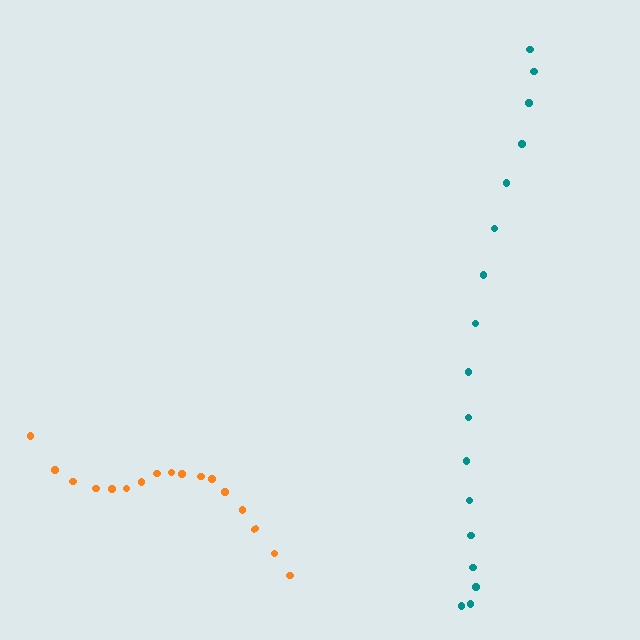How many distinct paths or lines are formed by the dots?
There are 2 distinct paths.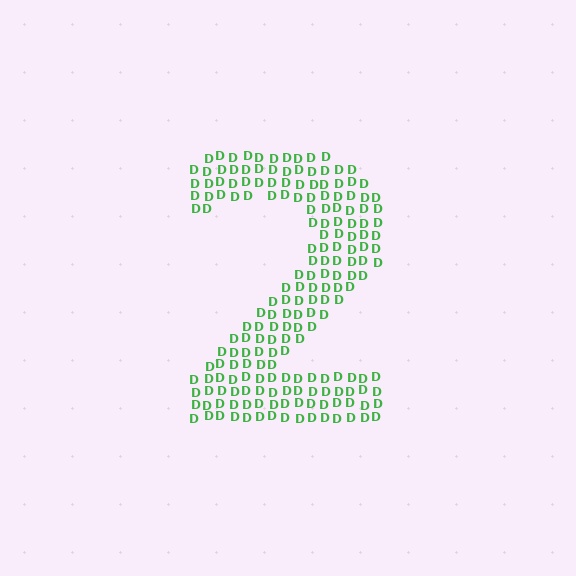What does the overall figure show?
The overall figure shows the digit 2.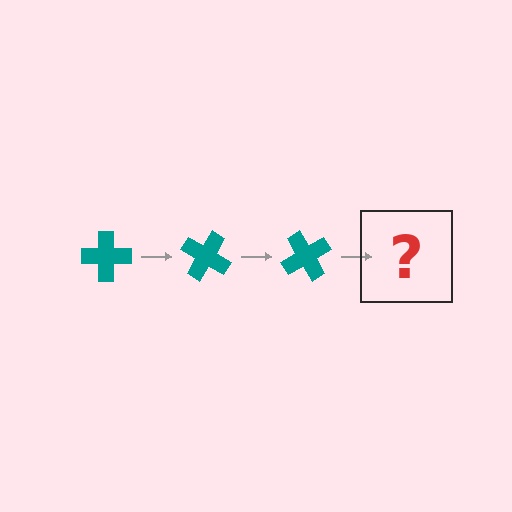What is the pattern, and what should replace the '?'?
The pattern is that the cross rotates 30 degrees each step. The '?' should be a teal cross rotated 90 degrees.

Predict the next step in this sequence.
The next step is a teal cross rotated 90 degrees.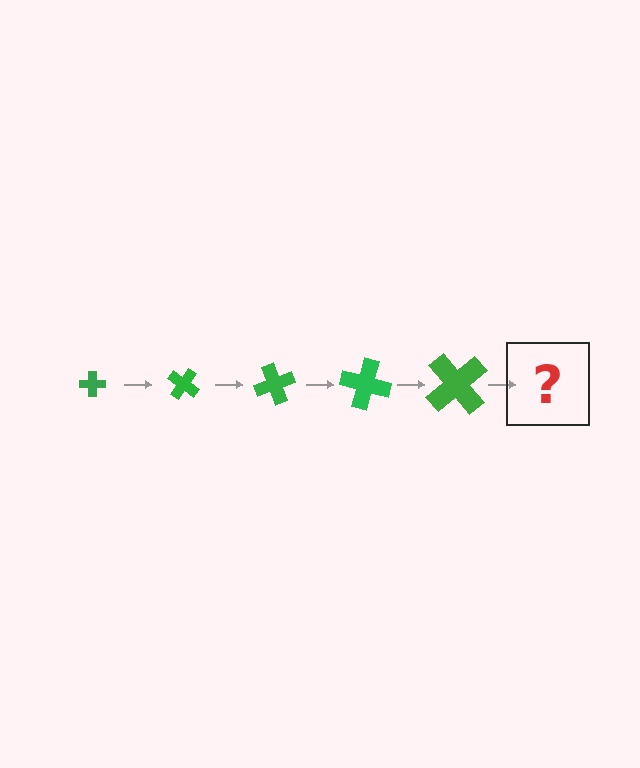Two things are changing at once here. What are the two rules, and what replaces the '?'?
The two rules are that the cross grows larger each step and it rotates 35 degrees each step. The '?' should be a cross, larger than the previous one and rotated 175 degrees from the start.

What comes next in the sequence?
The next element should be a cross, larger than the previous one and rotated 175 degrees from the start.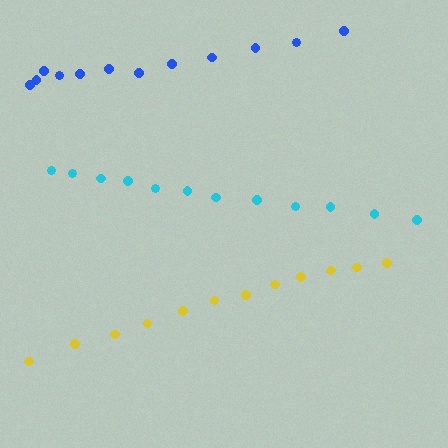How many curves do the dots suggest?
There are 3 distinct paths.